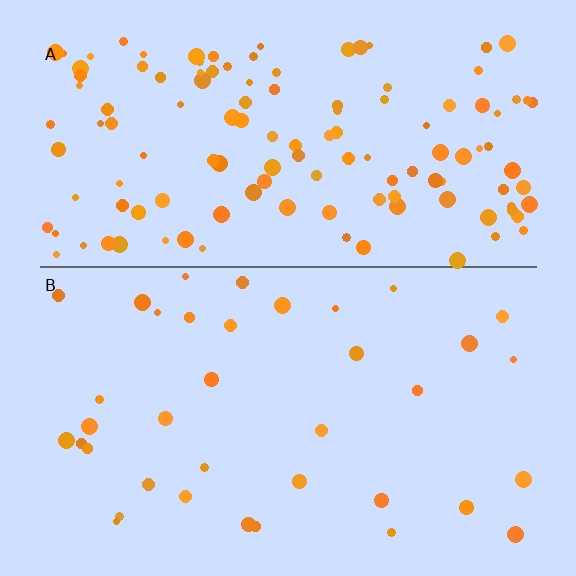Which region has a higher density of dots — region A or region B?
A (the top).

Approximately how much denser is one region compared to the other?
Approximately 3.5× — region A over region B.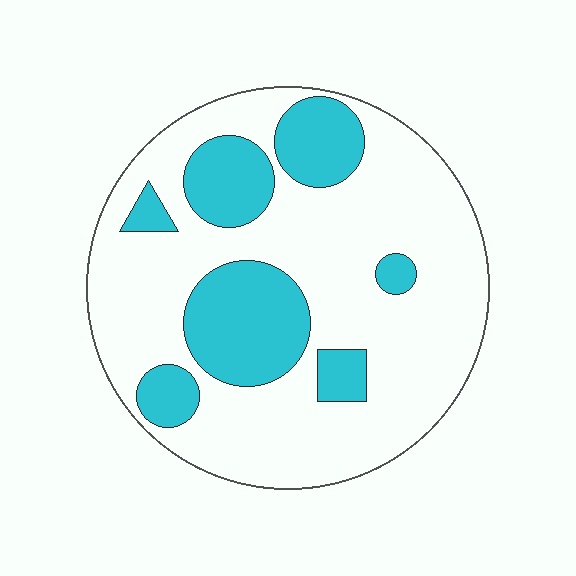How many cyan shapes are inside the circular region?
7.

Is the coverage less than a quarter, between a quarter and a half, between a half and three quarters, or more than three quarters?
Between a quarter and a half.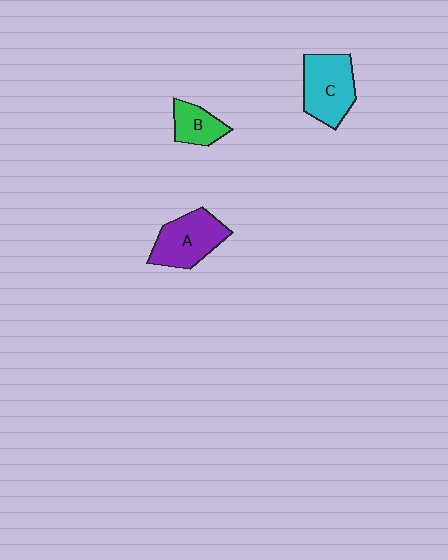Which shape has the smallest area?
Shape B (green).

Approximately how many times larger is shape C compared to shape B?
Approximately 1.8 times.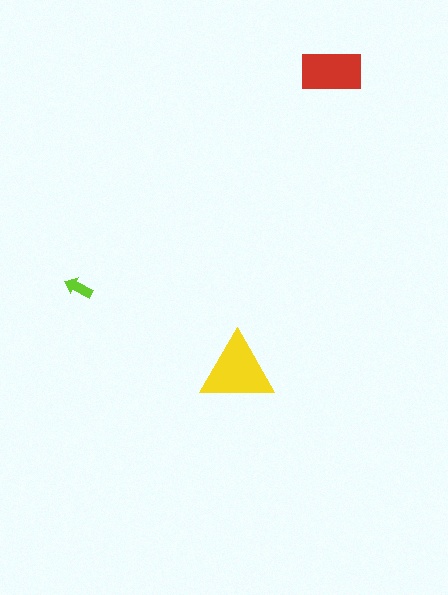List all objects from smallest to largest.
The lime arrow, the red rectangle, the yellow triangle.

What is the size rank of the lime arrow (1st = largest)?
3rd.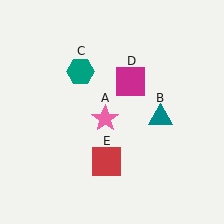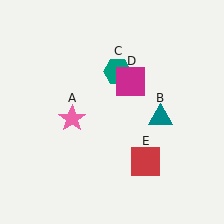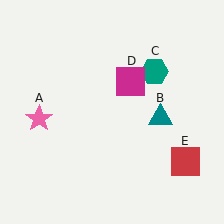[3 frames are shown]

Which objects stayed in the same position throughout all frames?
Teal triangle (object B) and magenta square (object D) remained stationary.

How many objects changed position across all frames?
3 objects changed position: pink star (object A), teal hexagon (object C), red square (object E).